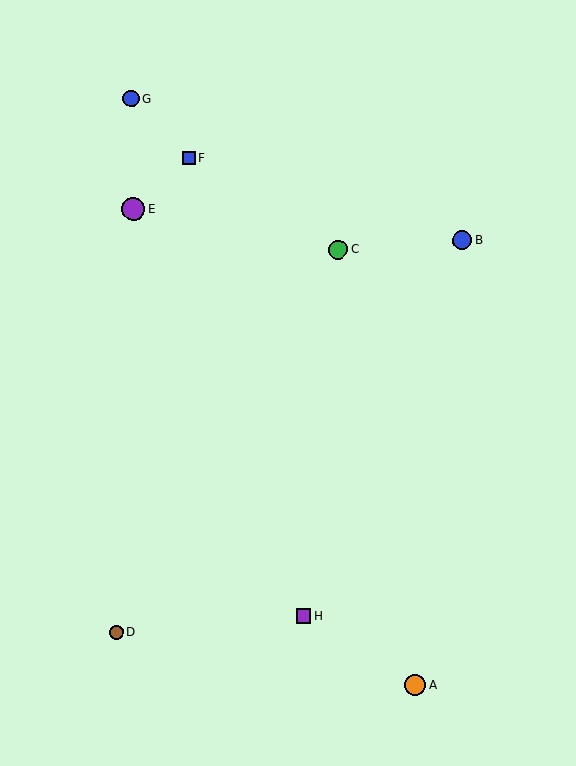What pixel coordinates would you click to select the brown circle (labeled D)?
Click at (117, 632) to select the brown circle D.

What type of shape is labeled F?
Shape F is a blue square.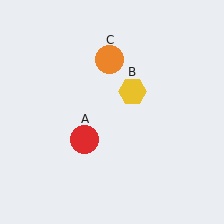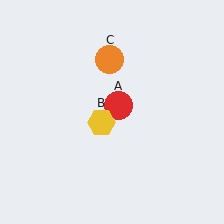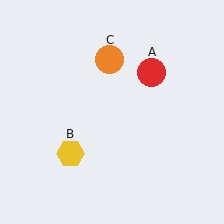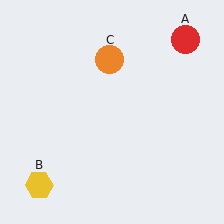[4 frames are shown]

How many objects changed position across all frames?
2 objects changed position: red circle (object A), yellow hexagon (object B).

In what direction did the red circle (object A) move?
The red circle (object A) moved up and to the right.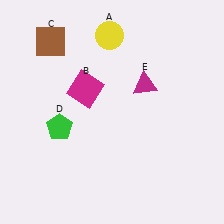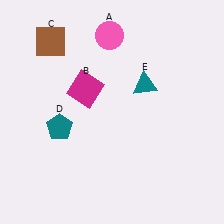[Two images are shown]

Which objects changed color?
A changed from yellow to pink. D changed from green to teal. E changed from magenta to teal.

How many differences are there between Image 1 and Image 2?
There are 3 differences between the two images.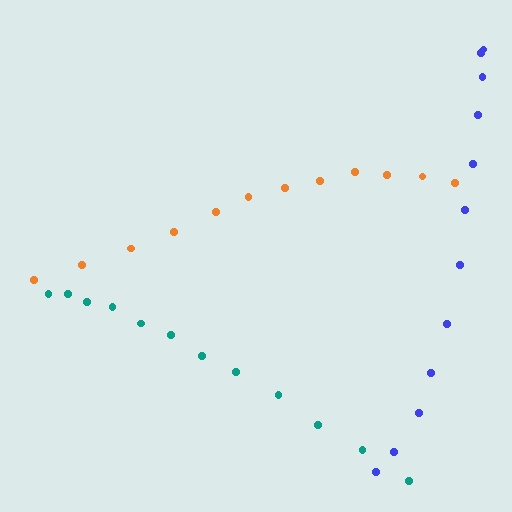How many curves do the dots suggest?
There are 3 distinct paths.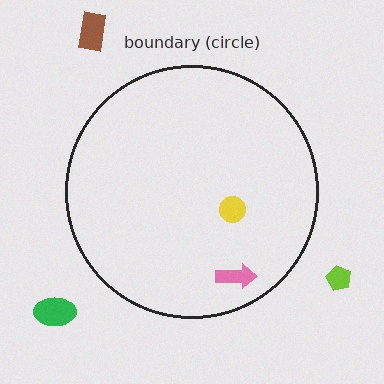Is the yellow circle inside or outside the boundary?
Inside.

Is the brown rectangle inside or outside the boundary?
Outside.